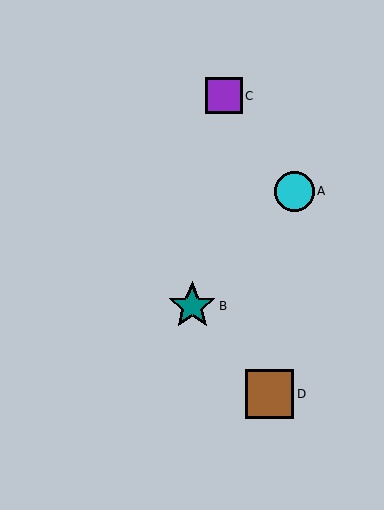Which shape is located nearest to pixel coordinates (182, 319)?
The teal star (labeled B) at (192, 306) is nearest to that location.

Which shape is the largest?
The brown square (labeled D) is the largest.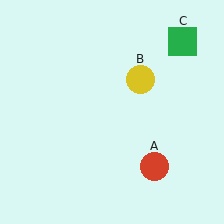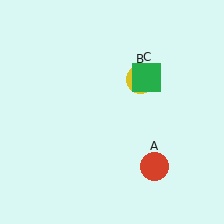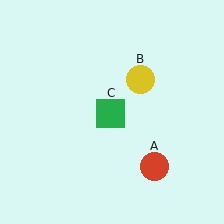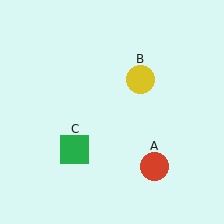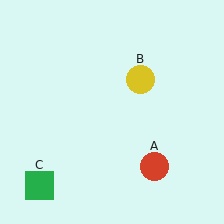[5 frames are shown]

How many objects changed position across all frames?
1 object changed position: green square (object C).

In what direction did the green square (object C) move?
The green square (object C) moved down and to the left.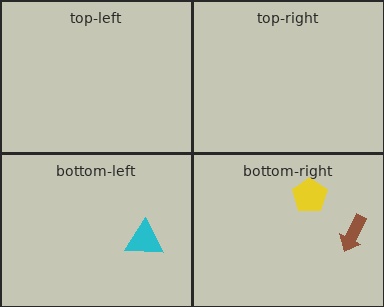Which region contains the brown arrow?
The bottom-right region.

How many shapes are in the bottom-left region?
1.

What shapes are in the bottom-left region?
The cyan triangle.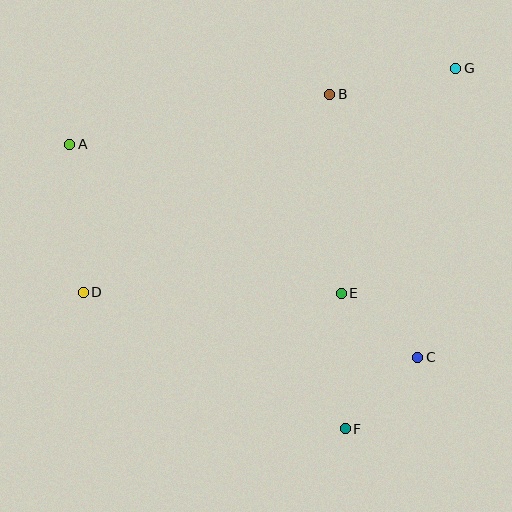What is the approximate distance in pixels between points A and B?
The distance between A and B is approximately 265 pixels.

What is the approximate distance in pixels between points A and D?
The distance between A and D is approximately 149 pixels.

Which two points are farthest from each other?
Points D and G are farthest from each other.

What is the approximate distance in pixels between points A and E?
The distance between A and E is approximately 310 pixels.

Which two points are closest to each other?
Points C and E are closest to each other.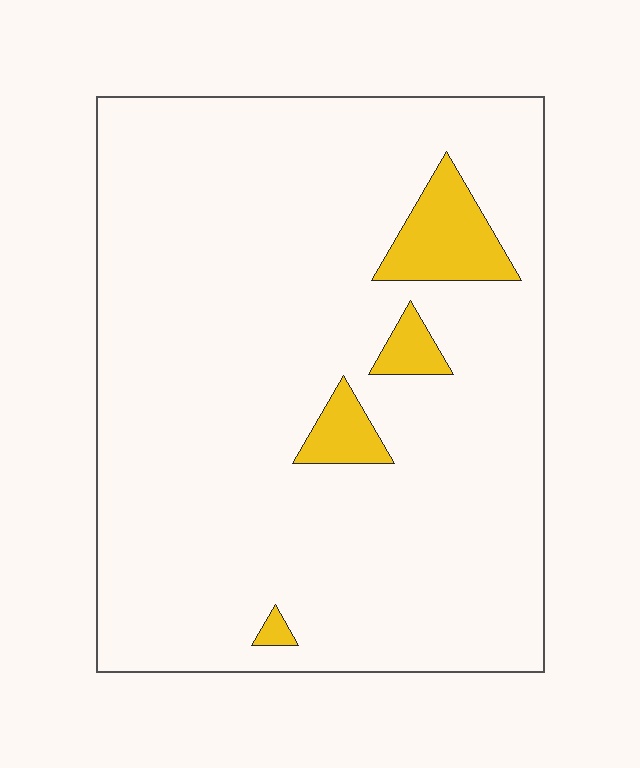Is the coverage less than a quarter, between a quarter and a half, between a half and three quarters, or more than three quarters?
Less than a quarter.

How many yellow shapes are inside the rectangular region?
4.